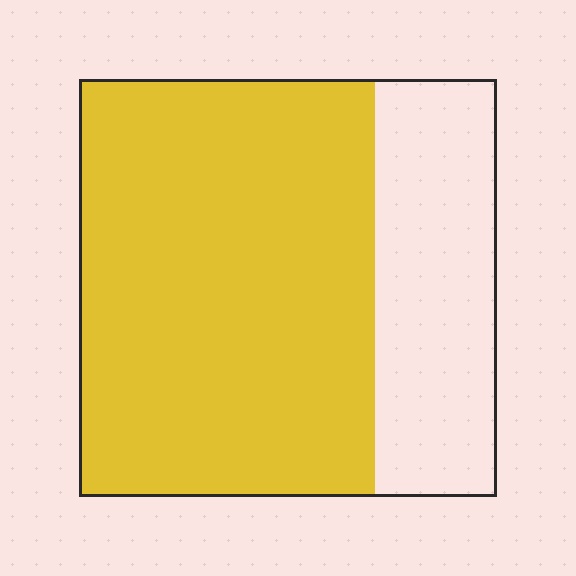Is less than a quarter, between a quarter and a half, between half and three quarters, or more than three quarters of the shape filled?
Between half and three quarters.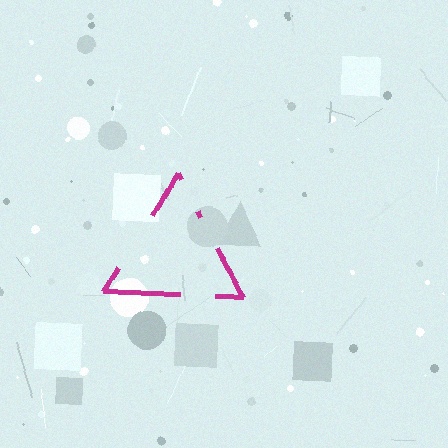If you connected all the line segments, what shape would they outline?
They would outline a triangle.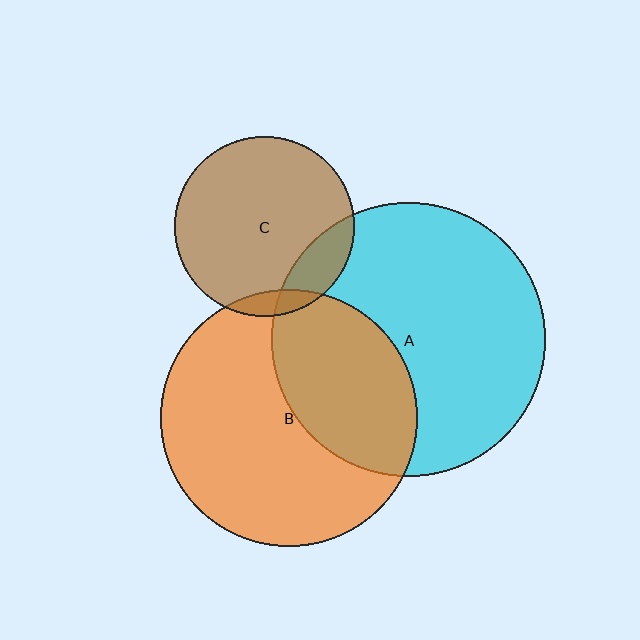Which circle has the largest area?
Circle A (cyan).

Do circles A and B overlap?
Yes.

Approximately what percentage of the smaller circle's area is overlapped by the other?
Approximately 35%.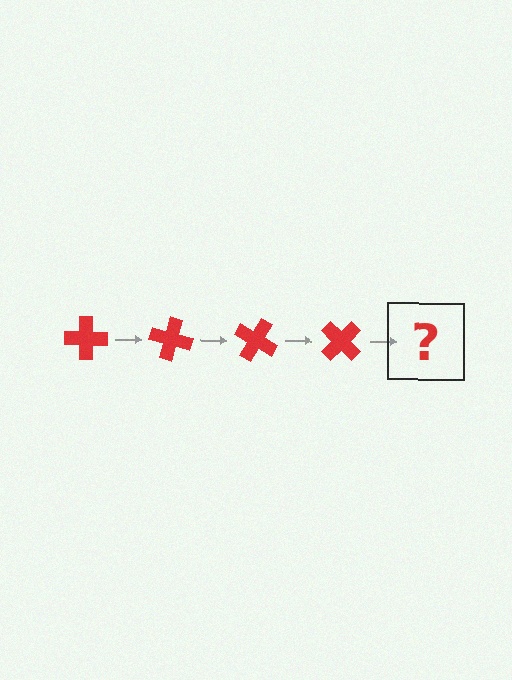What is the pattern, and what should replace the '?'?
The pattern is that the cross rotates 15 degrees each step. The '?' should be a red cross rotated 60 degrees.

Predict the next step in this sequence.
The next step is a red cross rotated 60 degrees.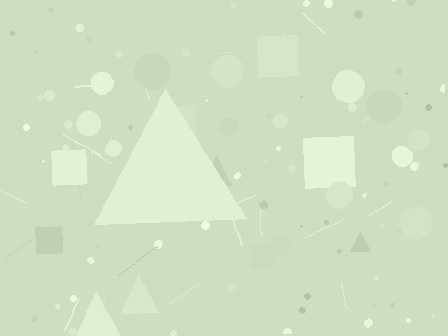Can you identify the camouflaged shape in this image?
The camouflaged shape is a triangle.